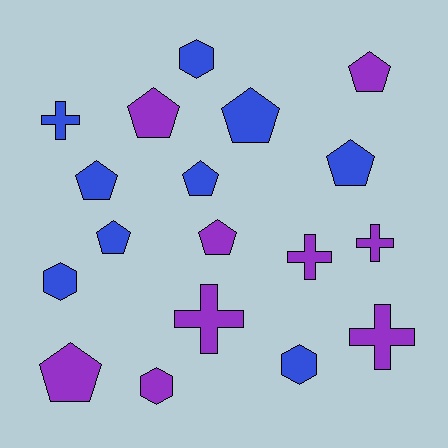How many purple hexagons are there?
There is 1 purple hexagon.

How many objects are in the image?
There are 18 objects.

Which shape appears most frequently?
Pentagon, with 9 objects.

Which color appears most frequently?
Blue, with 9 objects.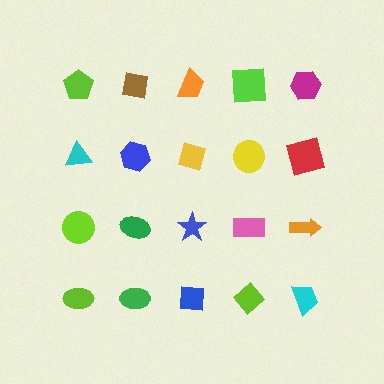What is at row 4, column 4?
A lime diamond.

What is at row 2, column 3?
A yellow diamond.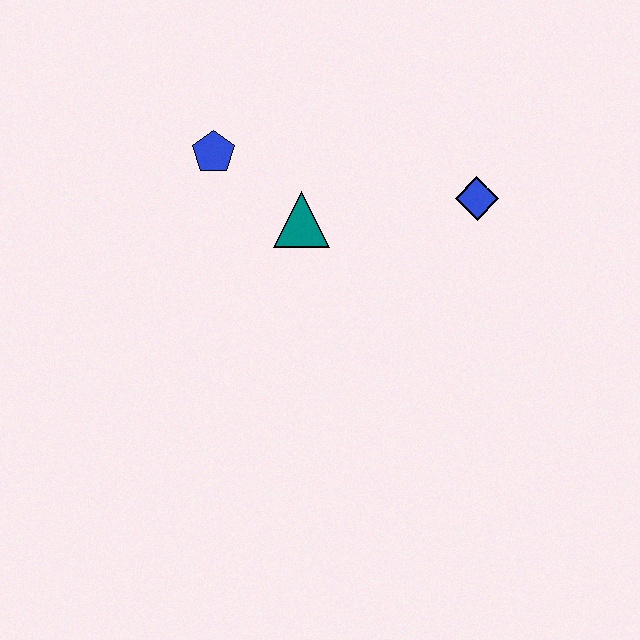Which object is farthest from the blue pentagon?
The blue diamond is farthest from the blue pentagon.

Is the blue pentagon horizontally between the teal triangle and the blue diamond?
No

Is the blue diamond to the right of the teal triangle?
Yes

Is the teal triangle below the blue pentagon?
Yes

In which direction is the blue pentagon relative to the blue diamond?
The blue pentagon is to the left of the blue diamond.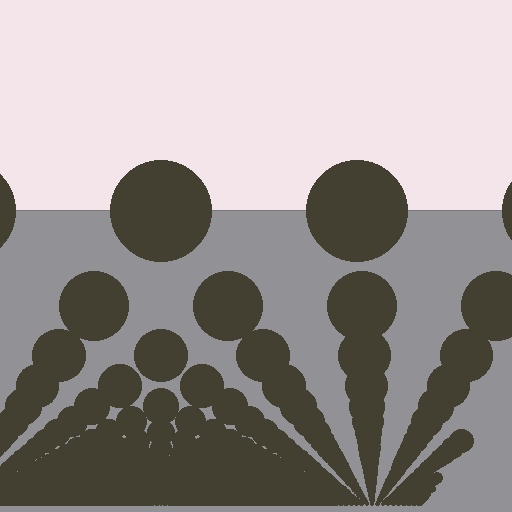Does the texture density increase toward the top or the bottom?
Density increases toward the bottom.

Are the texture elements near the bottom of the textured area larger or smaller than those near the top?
Smaller. The gradient is inverted — elements near the bottom are smaller and denser.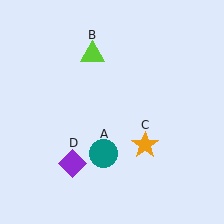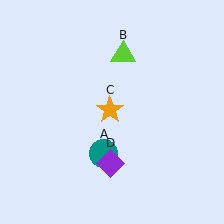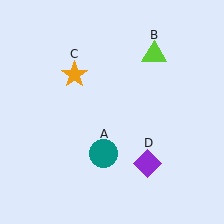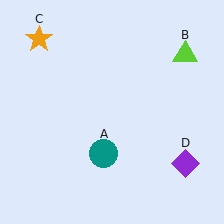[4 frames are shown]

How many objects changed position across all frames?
3 objects changed position: lime triangle (object B), orange star (object C), purple diamond (object D).